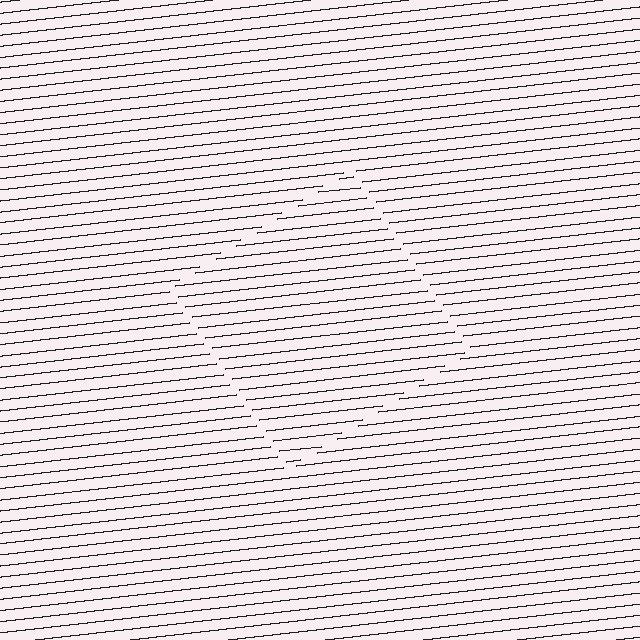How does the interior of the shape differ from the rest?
The interior of the shape contains the same grating, shifted by half a period — the contour is defined by the phase discontinuity where line-ends from the inner and outer gratings abut.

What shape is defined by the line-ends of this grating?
An illusory square. The interior of the shape contains the same grating, shifted by half a period — the contour is defined by the phase discontinuity where line-ends from the inner and outer gratings abut.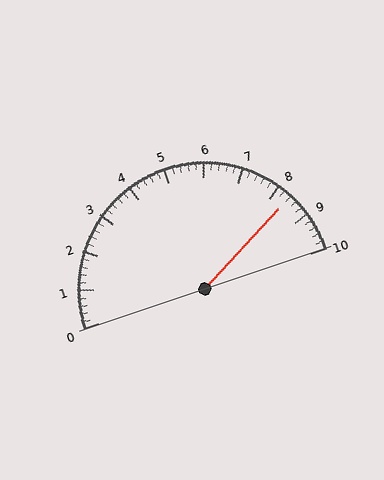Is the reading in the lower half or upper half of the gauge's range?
The reading is in the upper half of the range (0 to 10).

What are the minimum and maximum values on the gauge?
The gauge ranges from 0 to 10.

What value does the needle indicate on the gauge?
The needle indicates approximately 8.4.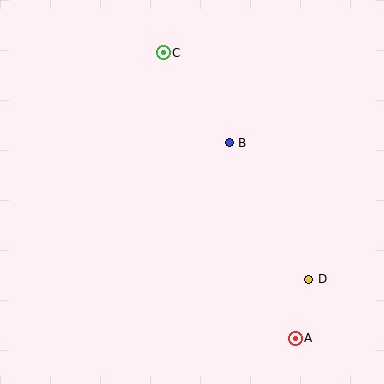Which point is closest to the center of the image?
Point B at (229, 143) is closest to the center.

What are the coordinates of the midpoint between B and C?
The midpoint between B and C is at (196, 98).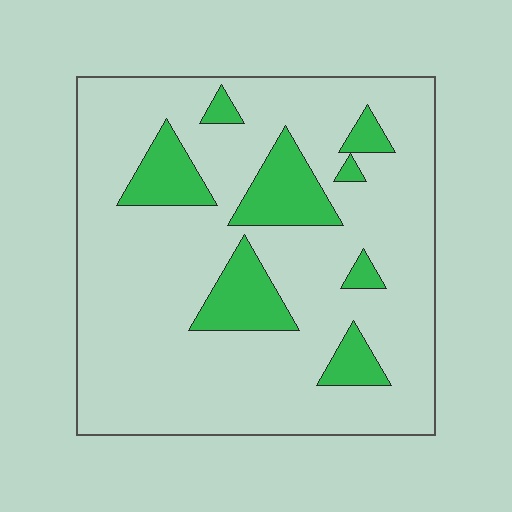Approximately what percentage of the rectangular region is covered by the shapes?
Approximately 15%.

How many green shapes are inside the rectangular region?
8.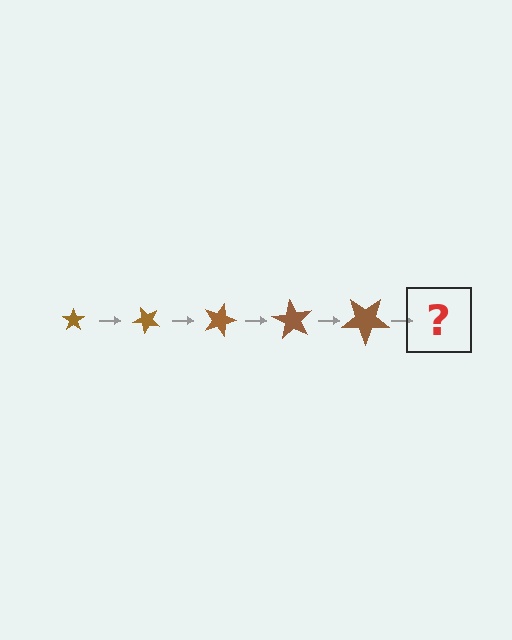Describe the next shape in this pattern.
It should be a star, larger than the previous one and rotated 225 degrees from the start.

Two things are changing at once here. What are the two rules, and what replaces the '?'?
The two rules are that the star grows larger each step and it rotates 45 degrees each step. The '?' should be a star, larger than the previous one and rotated 225 degrees from the start.